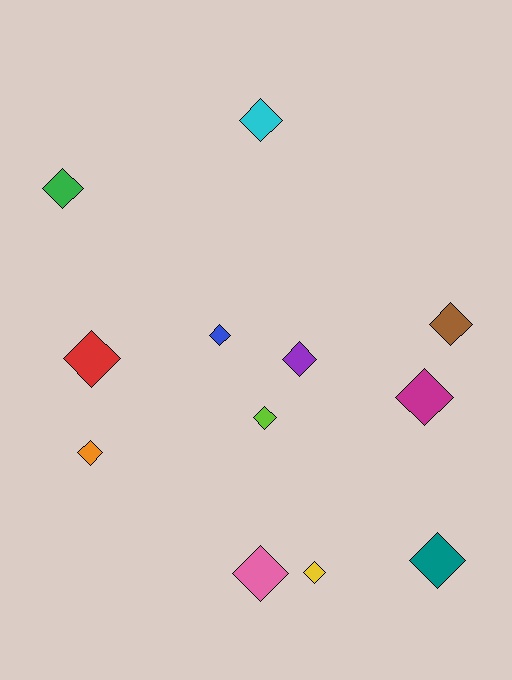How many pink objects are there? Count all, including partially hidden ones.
There is 1 pink object.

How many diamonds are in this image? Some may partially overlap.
There are 12 diamonds.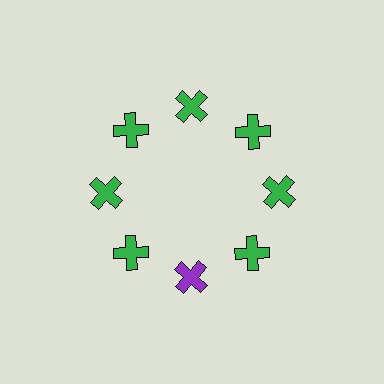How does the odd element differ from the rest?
It has a different color: purple instead of green.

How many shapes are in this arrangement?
There are 8 shapes arranged in a ring pattern.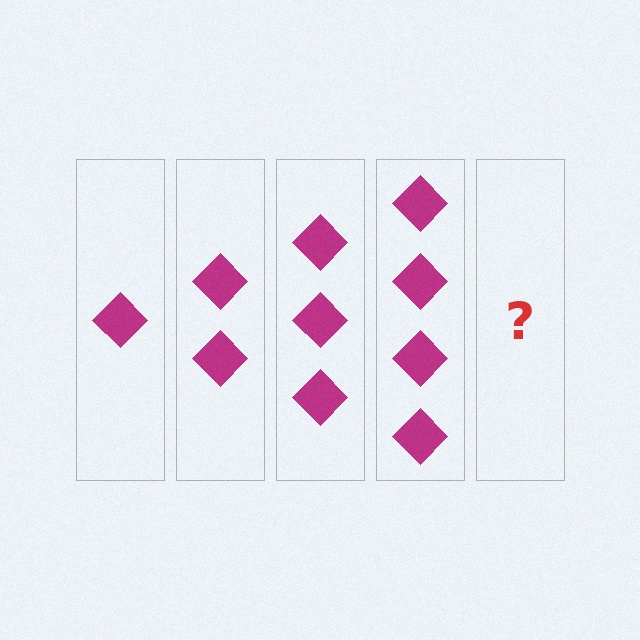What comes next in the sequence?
The next element should be 5 diamonds.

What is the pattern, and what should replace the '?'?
The pattern is that each step adds one more diamond. The '?' should be 5 diamonds.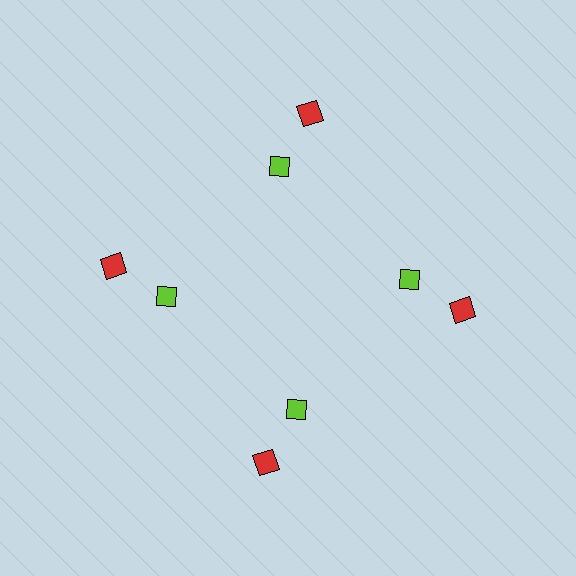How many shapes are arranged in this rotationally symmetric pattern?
There are 8 shapes, arranged in 4 groups of 2.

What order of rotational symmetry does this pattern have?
This pattern has 4-fold rotational symmetry.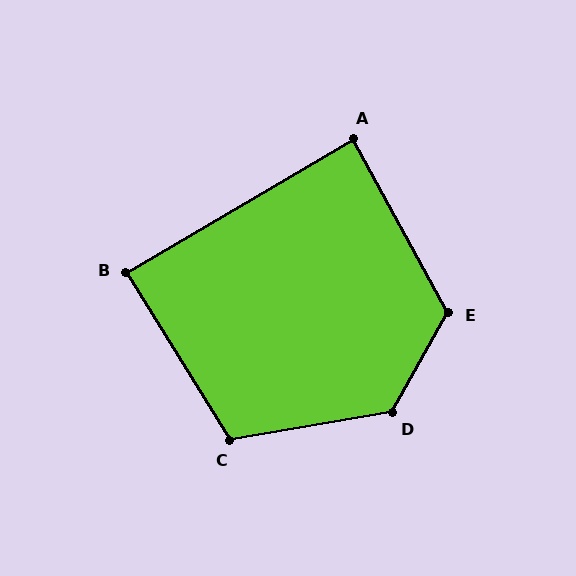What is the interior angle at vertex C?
Approximately 112 degrees (obtuse).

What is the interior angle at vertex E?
Approximately 122 degrees (obtuse).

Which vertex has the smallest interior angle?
A, at approximately 88 degrees.